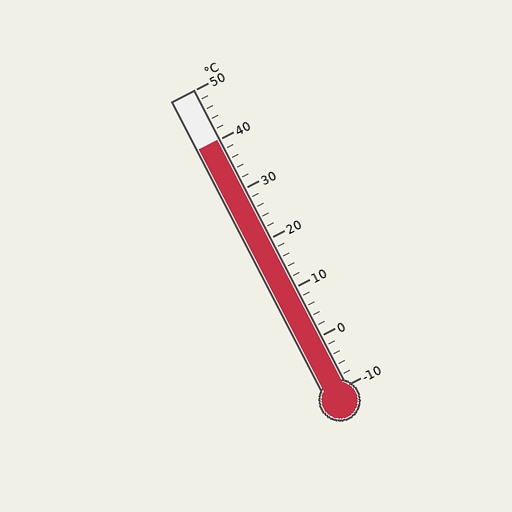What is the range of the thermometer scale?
The thermometer scale ranges from -10°C to 50°C.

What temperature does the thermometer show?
The thermometer shows approximately 40°C.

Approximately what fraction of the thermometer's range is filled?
The thermometer is filled to approximately 85% of its range.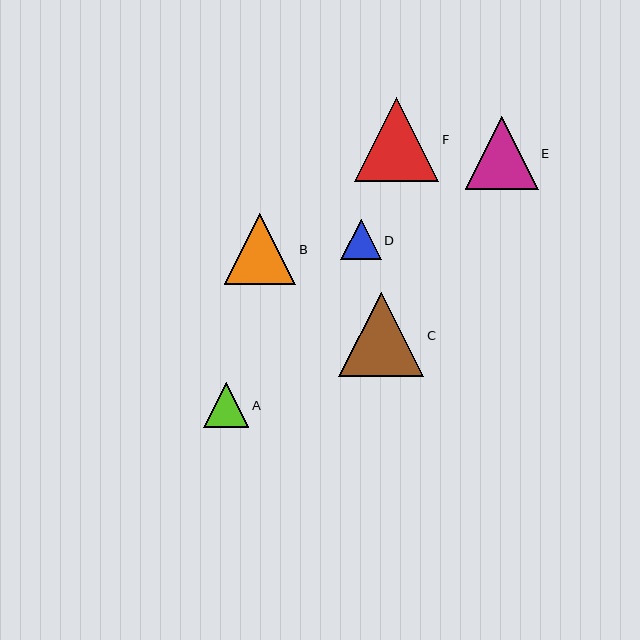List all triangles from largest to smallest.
From largest to smallest: C, F, E, B, A, D.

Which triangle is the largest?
Triangle C is the largest with a size of approximately 85 pixels.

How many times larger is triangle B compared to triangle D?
Triangle B is approximately 1.8 times the size of triangle D.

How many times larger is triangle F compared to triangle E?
Triangle F is approximately 1.2 times the size of triangle E.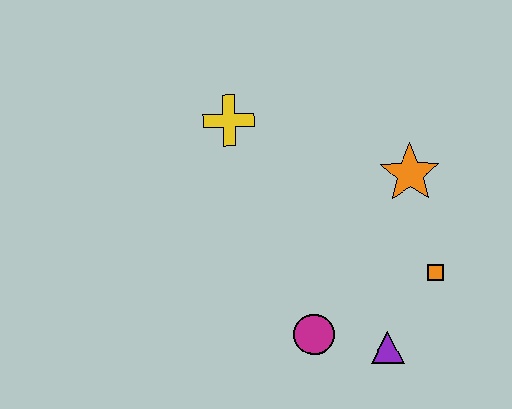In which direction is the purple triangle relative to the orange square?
The purple triangle is below the orange square.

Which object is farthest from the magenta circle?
The yellow cross is farthest from the magenta circle.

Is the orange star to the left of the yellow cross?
No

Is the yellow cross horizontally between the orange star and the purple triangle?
No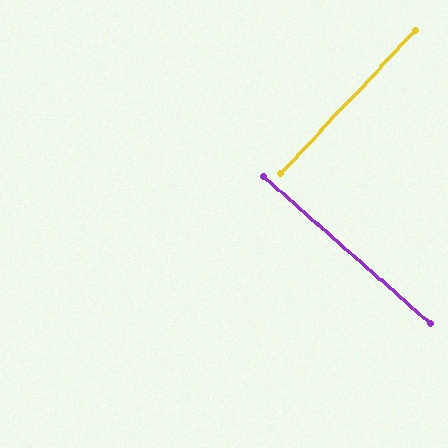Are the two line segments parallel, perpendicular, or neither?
Perpendicular — they meet at approximately 88°.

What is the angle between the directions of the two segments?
Approximately 88 degrees.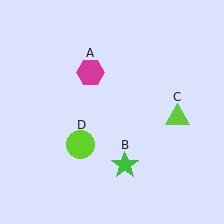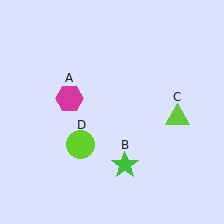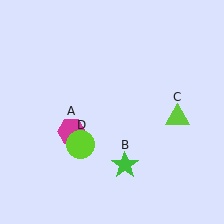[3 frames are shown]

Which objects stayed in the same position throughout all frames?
Green star (object B) and lime triangle (object C) and lime circle (object D) remained stationary.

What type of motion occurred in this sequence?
The magenta hexagon (object A) rotated counterclockwise around the center of the scene.